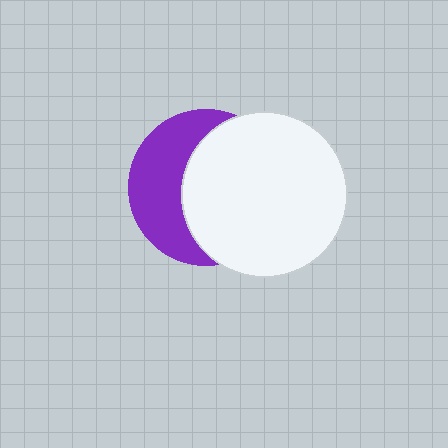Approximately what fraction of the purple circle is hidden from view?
Roughly 58% of the purple circle is hidden behind the white circle.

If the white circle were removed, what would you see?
You would see the complete purple circle.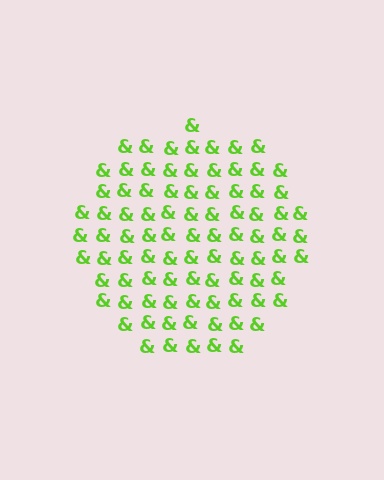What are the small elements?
The small elements are ampersands.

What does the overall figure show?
The overall figure shows a circle.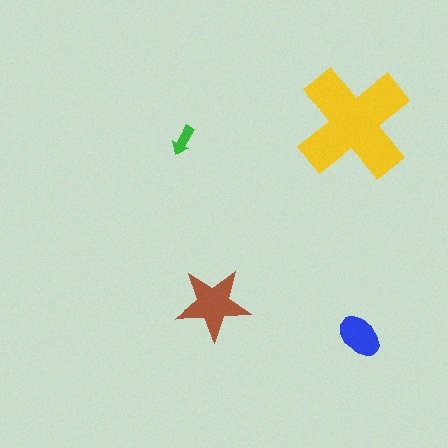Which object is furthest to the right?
The blue ellipse is rightmost.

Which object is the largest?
The yellow cross.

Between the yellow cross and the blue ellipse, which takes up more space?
The yellow cross.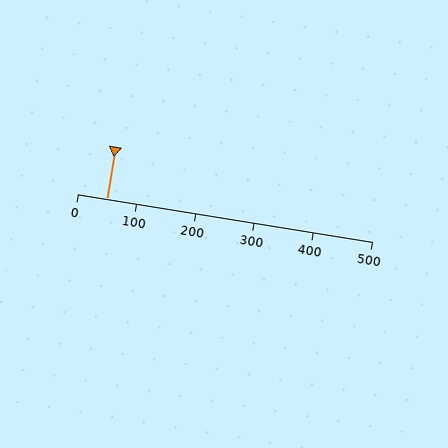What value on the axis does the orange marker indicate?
The marker indicates approximately 50.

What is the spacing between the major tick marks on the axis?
The major ticks are spaced 100 apart.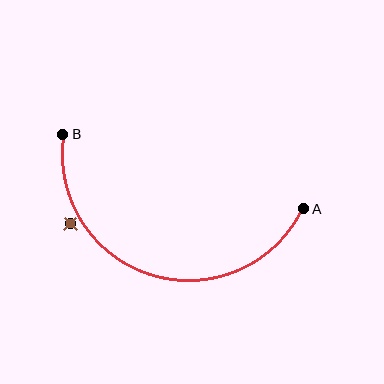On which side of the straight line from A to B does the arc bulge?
The arc bulges below the straight line connecting A and B.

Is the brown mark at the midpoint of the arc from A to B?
No — the brown mark does not lie on the arc at all. It sits slightly outside the curve.